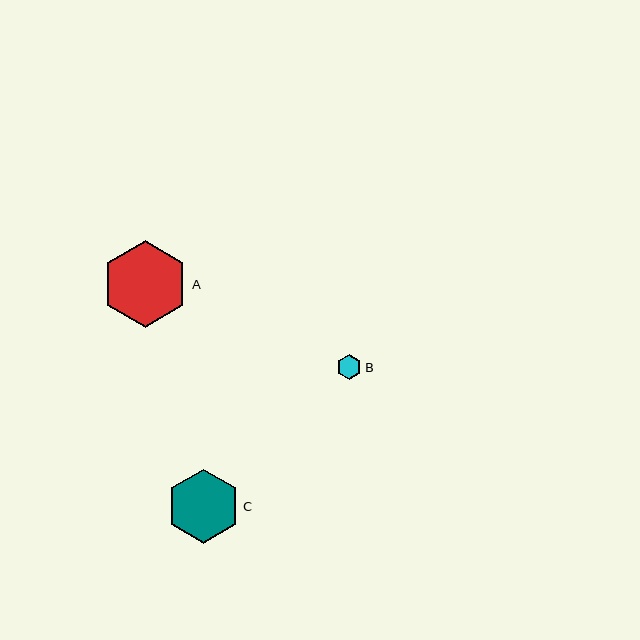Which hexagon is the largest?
Hexagon A is the largest with a size of approximately 87 pixels.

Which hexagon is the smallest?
Hexagon B is the smallest with a size of approximately 25 pixels.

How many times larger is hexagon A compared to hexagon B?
Hexagon A is approximately 3.4 times the size of hexagon B.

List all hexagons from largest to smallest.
From largest to smallest: A, C, B.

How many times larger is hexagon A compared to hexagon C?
Hexagon A is approximately 1.2 times the size of hexagon C.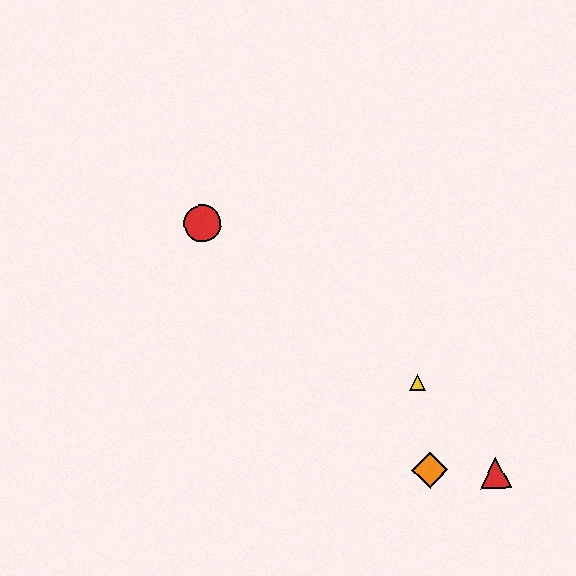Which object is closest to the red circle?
The yellow triangle is closest to the red circle.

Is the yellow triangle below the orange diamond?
No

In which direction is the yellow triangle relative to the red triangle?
The yellow triangle is above the red triangle.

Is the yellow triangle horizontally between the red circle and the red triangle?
Yes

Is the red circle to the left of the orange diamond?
Yes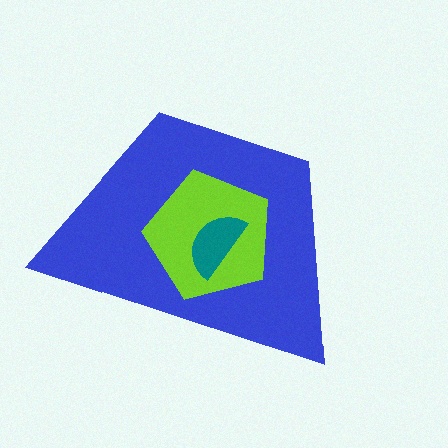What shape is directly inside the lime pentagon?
The teal semicircle.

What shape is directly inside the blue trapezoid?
The lime pentagon.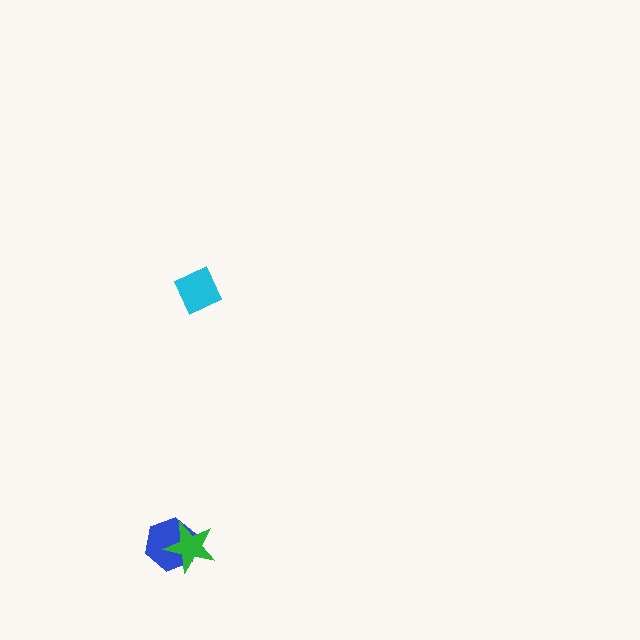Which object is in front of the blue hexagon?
The green star is in front of the blue hexagon.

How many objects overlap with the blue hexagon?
1 object overlaps with the blue hexagon.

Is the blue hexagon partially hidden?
Yes, it is partially covered by another shape.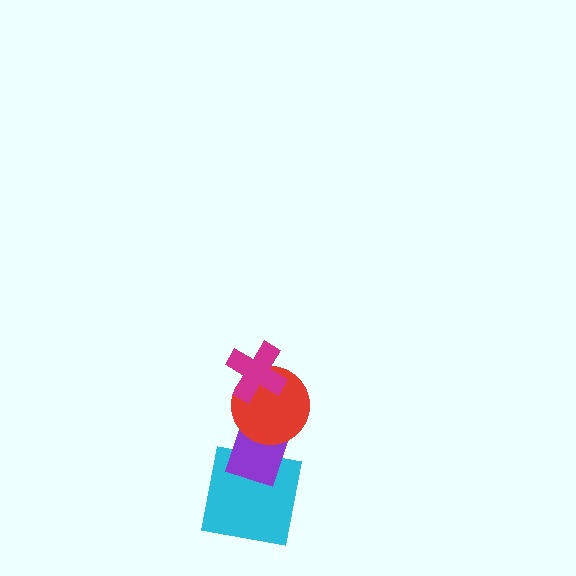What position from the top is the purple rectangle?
The purple rectangle is 3rd from the top.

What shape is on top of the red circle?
The magenta cross is on top of the red circle.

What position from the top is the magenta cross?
The magenta cross is 1st from the top.